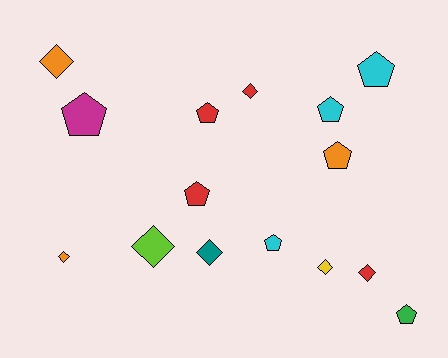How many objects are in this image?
There are 15 objects.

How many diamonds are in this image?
There are 7 diamonds.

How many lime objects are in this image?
There is 1 lime object.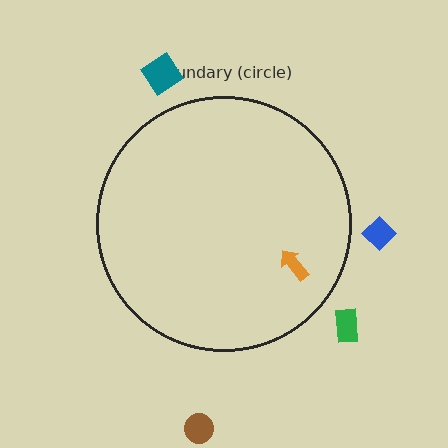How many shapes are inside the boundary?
1 inside, 4 outside.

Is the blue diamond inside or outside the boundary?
Outside.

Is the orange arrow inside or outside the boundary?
Inside.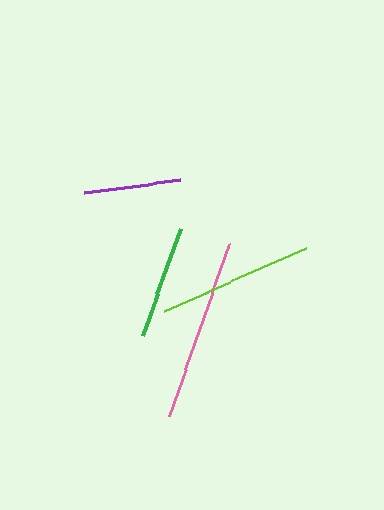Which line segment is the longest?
The pink line is the longest at approximately 184 pixels.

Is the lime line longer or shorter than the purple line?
The lime line is longer than the purple line.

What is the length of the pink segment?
The pink segment is approximately 184 pixels long.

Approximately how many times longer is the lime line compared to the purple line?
The lime line is approximately 1.6 times the length of the purple line.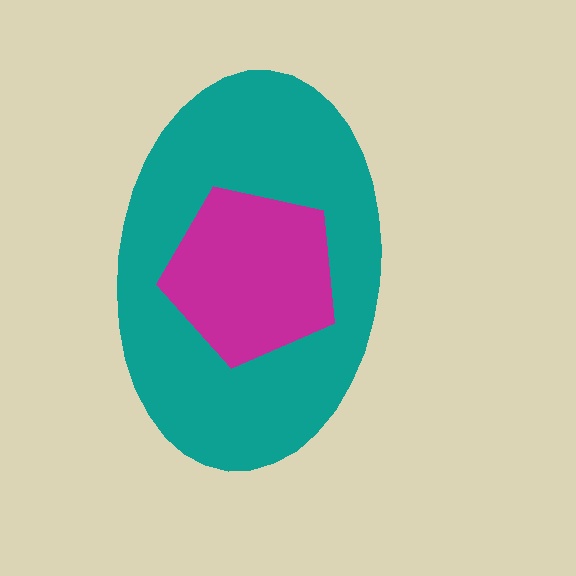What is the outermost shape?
The teal ellipse.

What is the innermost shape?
The magenta pentagon.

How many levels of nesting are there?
2.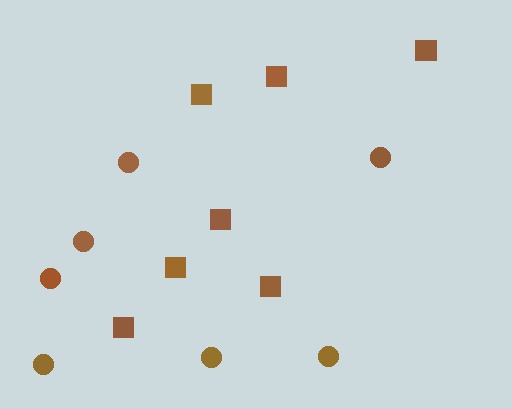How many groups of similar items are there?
There are 2 groups: one group of circles (7) and one group of squares (7).